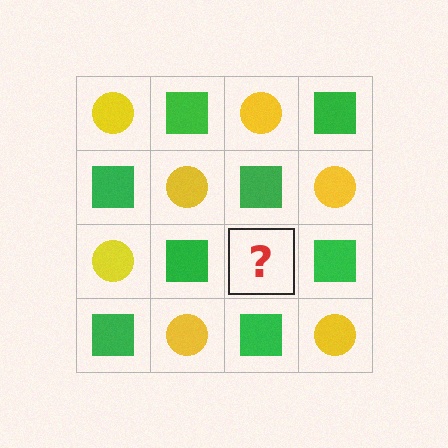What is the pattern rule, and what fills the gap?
The rule is that it alternates yellow circle and green square in a checkerboard pattern. The gap should be filled with a yellow circle.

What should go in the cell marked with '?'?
The missing cell should contain a yellow circle.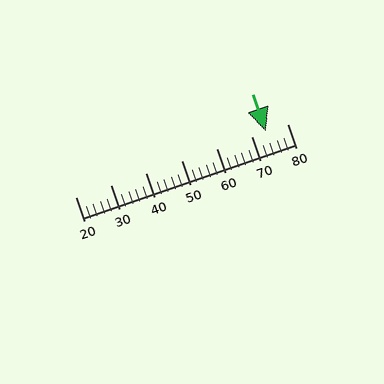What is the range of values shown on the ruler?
The ruler shows values from 20 to 80.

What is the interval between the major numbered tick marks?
The major tick marks are spaced 10 units apart.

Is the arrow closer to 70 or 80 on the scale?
The arrow is closer to 70.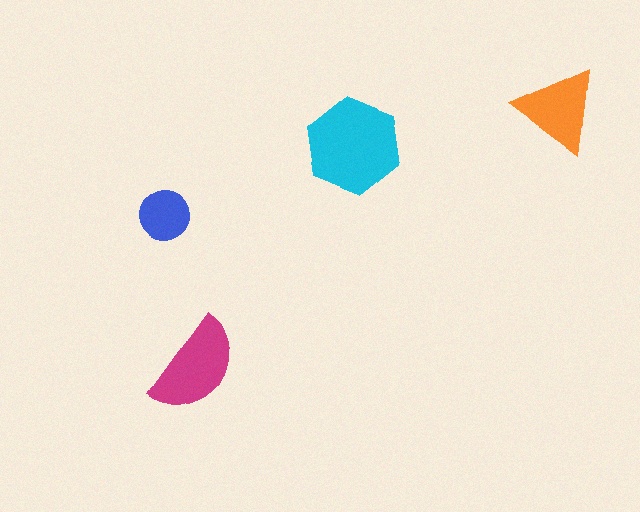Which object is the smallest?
The blue circle.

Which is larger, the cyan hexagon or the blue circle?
The cyan hexagon.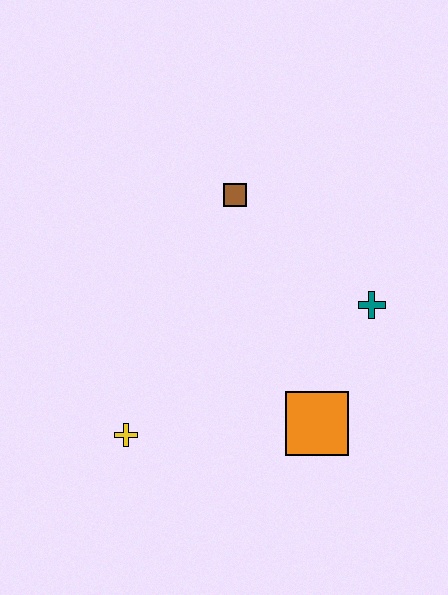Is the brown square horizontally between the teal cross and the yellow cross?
Yes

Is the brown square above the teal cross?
Yes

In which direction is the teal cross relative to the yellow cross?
The teal cross is to the right of the yellow cross.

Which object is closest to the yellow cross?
The orange square is closest to the yellow cross.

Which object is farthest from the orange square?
The brown square is farthest from the orange square.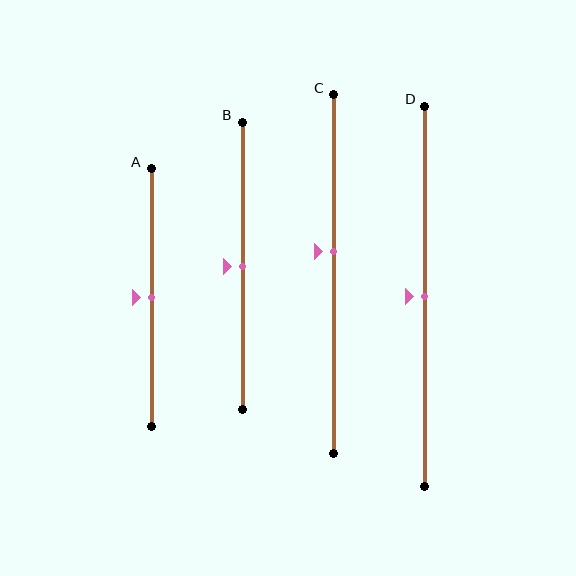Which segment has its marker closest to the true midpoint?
Segment A has its marker closest to the true midpoint.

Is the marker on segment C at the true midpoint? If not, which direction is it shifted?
No, the marker on segment C is shifted upward by about 6% of the segment length.